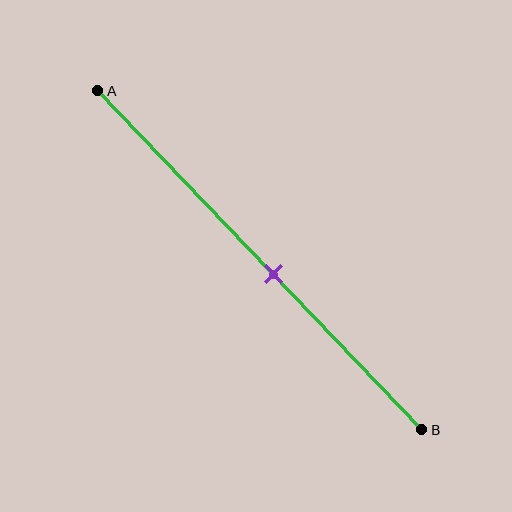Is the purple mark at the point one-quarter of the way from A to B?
No, the mark is at about 55% from A, not at the 25% one-quarter point.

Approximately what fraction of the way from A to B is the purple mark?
The purple mark is approximately 55% of the way from A to B.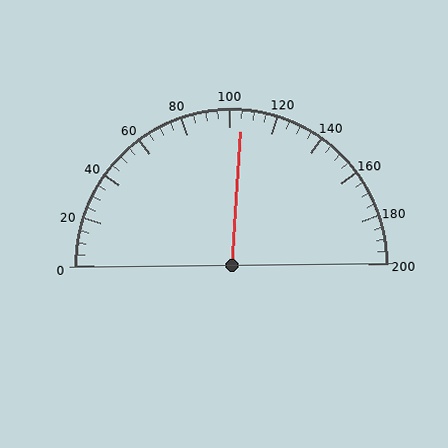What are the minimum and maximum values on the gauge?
The gauge ranges from 0 to 200.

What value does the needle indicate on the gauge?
The needle indicates approximately 105.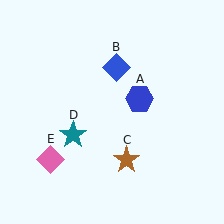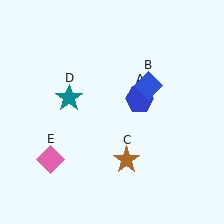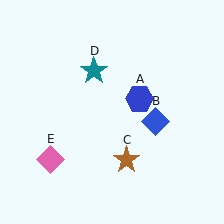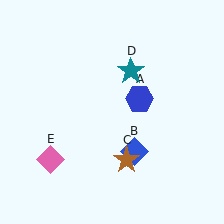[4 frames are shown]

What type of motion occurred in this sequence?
The blue diamond (object B), teal star (object D) rotated clockwise around the center of the scene.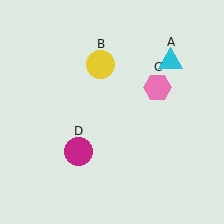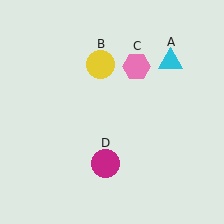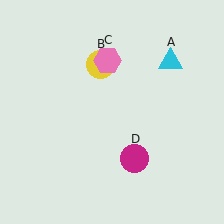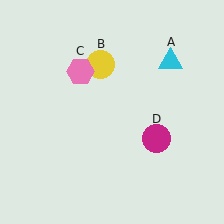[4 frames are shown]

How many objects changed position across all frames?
2 objects changed position: pink hexagon (object C), magenta circle (object D).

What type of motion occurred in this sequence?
The pink hexagon (object C), magenta circle (object D) rotated counterclockwise around the center of the scene.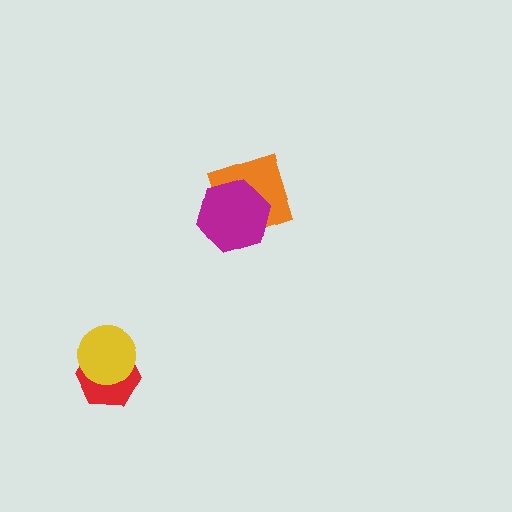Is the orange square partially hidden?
Yes, it is partially covered by another shape.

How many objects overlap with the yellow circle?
1 object overlaps with the yellow circle.